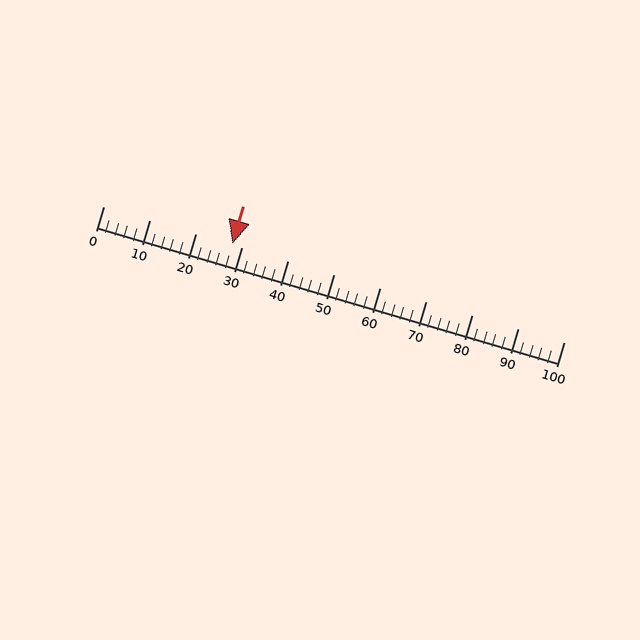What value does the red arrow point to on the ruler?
The red arrow points to approximately 28.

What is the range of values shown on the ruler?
The ruler shows values from 0 to 100.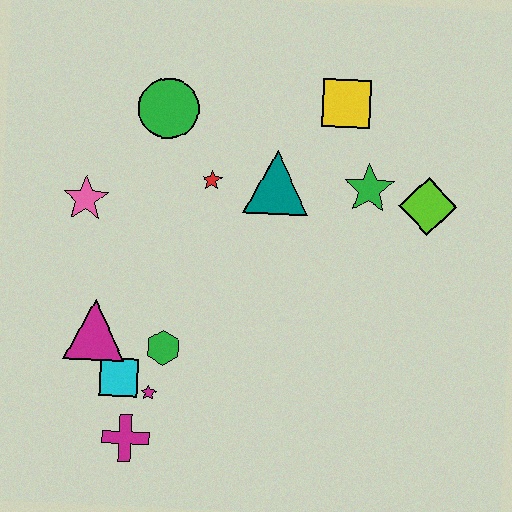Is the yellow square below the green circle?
No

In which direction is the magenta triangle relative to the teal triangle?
The magenta triangle is to the left of the teal triangle.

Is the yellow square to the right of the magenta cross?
Yes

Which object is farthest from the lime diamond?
The magenta cross is farthest from the lime diamond.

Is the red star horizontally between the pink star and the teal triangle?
Yes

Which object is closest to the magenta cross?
The magenta star is closest to the magenta cross.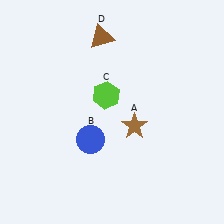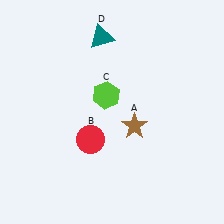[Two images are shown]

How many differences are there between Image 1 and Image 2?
There are 2 differences between the two images.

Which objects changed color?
B changed from blue to red. D changed from brown to teal.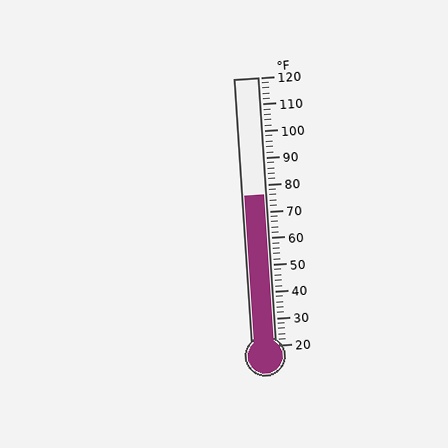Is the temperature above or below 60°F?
The temperature is above 60°F.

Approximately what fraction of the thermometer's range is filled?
The thermometer is filled to approximately 55% of its range.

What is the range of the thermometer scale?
The thermometer scale ranges from 20°F to 120°F.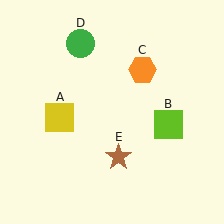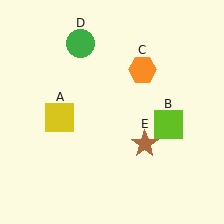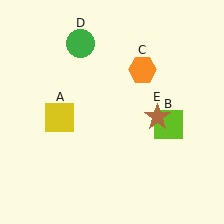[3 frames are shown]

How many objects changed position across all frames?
1 object changed position: brown star (object E).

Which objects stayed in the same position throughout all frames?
Yellow square (object A) and lime square (object B) and orange hexagon (object C) and green circle (object D) remained stationary.